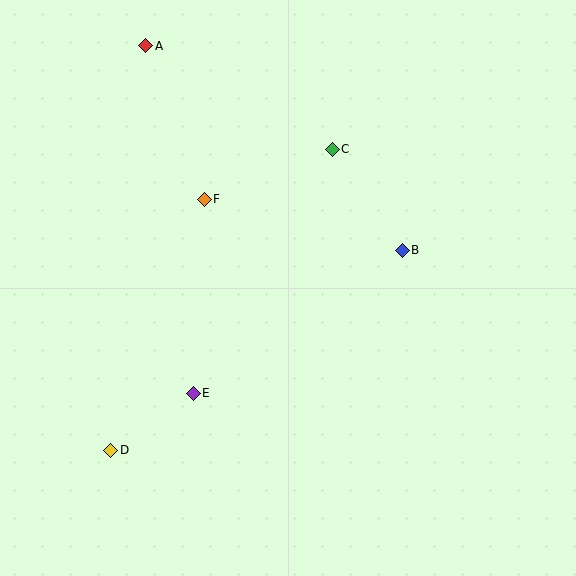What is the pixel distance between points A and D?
The distance between A and D is 406 pixels.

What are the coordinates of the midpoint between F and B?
The midpoint between F and B is at (303, 225).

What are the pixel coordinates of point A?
Point A is at (146, 46).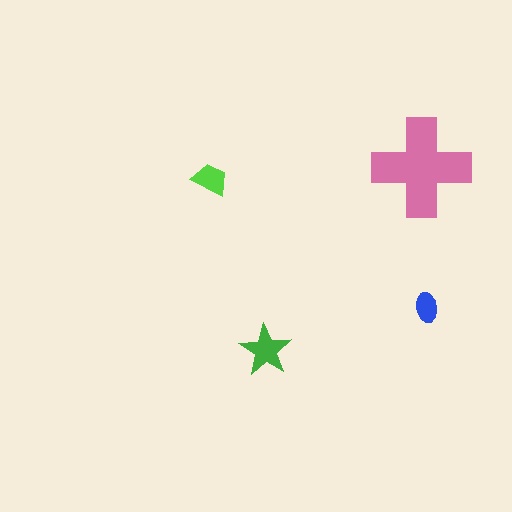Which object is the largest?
The pink cross.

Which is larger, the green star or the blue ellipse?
The green star.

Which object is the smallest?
The blue ellipse.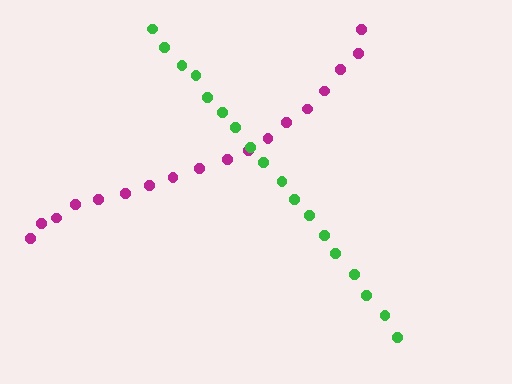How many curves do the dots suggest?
There are 2 distinct paths.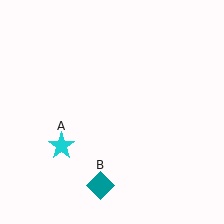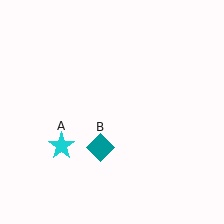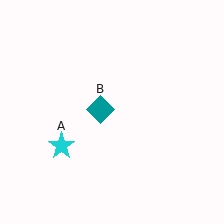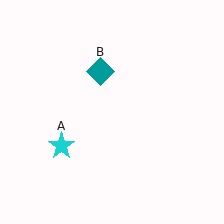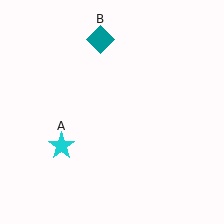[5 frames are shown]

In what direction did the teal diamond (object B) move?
The teal diamond (object B) moved up.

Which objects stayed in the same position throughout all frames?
Cyan star (object A) remained stationary.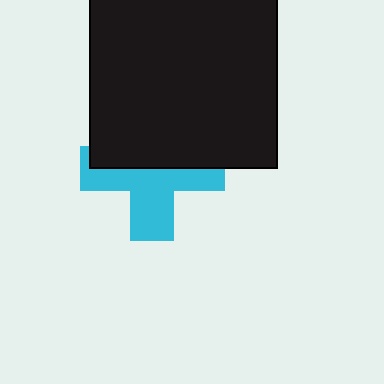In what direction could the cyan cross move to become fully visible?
The cyan cross could move down. That would shift it out from behind the black square entirely.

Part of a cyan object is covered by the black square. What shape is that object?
It is a cross.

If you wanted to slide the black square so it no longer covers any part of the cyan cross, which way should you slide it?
Slide it up — that is the most direct way to separate the two shapes.